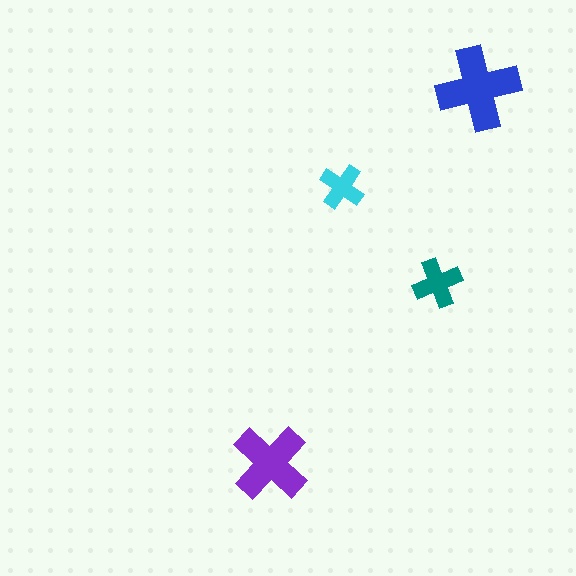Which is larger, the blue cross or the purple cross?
The blue one.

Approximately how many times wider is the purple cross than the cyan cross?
About 1.5 times wider.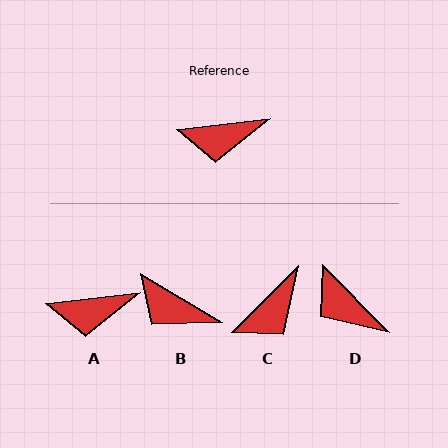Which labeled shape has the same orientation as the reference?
A.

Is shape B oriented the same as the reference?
No, it is off by about 37 degrees.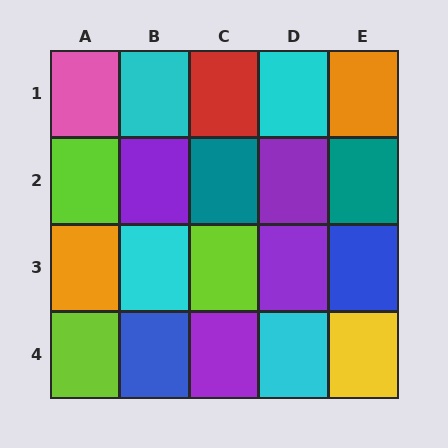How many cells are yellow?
1 cell is yellow.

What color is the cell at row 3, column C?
Lime.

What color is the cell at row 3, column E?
Blue.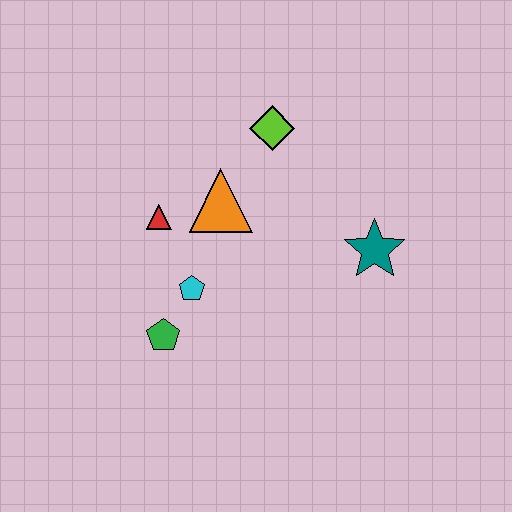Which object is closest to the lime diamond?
The orange triangle is closest to the lime diamond.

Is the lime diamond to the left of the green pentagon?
No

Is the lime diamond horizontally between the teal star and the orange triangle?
Yes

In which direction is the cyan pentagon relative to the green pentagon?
The cyan pentagon is above the green pentagon.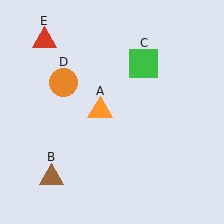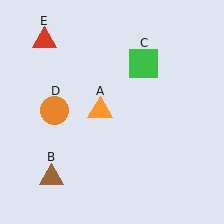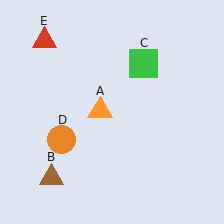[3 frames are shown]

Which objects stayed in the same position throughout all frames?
Orange triangle (object A) and brown triangle (object B) and green square (object C) and red triangle (object E) remained stationary.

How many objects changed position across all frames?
1 object changed position: orange circle (object D).